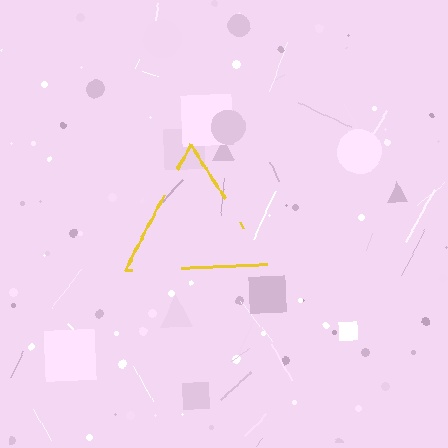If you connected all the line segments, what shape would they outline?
They would outline a triangle.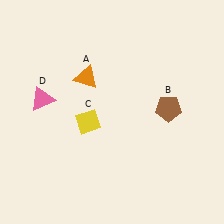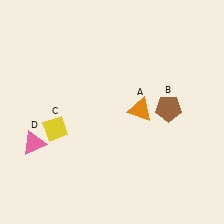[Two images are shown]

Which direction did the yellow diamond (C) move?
The yellow diamond (C) moved left.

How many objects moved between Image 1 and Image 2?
3 objects moved between the two images.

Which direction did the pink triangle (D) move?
The pink triangle (D) moved down.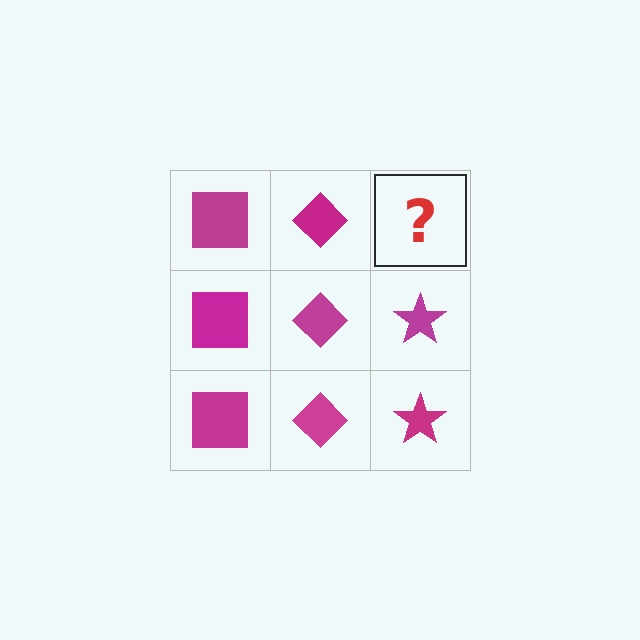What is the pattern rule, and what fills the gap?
The rule is that each column has a consistent shape. The gap should be filled with a magenta star.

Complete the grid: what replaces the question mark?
The question mark should be replaced with a magenta star.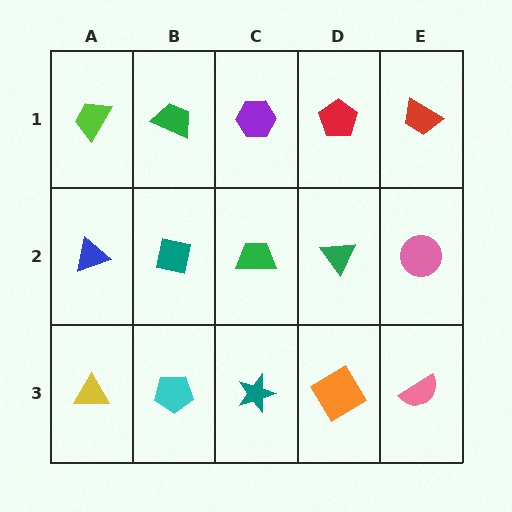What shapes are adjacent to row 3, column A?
A blue triangle (row 2, column A), a cyan pentagon (row 3, column B).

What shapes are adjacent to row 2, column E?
A red trapezoid (row 1, column E), a pink semicircle (row 3, column E), a green triangle (row 2, column D).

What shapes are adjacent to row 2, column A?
A lime trapezoid (row 1, column A), a yellow triangle (row 3, column A), a teal square (row 2, column B).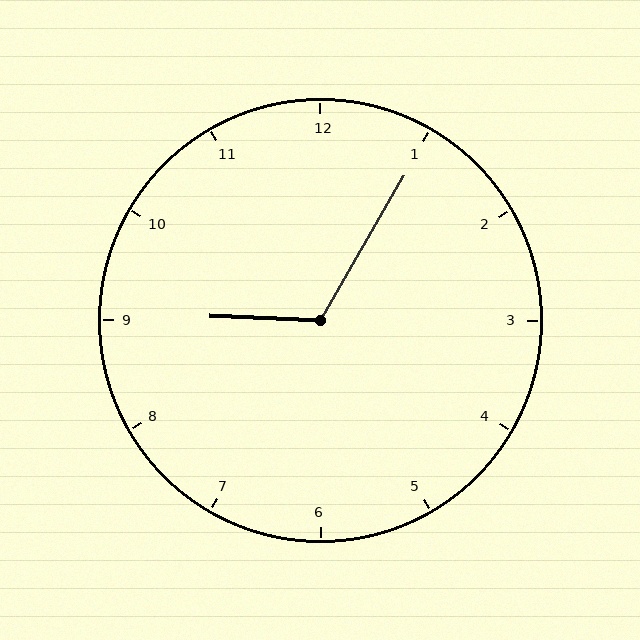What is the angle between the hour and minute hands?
Approximately 118 degrees.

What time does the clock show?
9:05.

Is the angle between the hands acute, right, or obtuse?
It is obtuse.